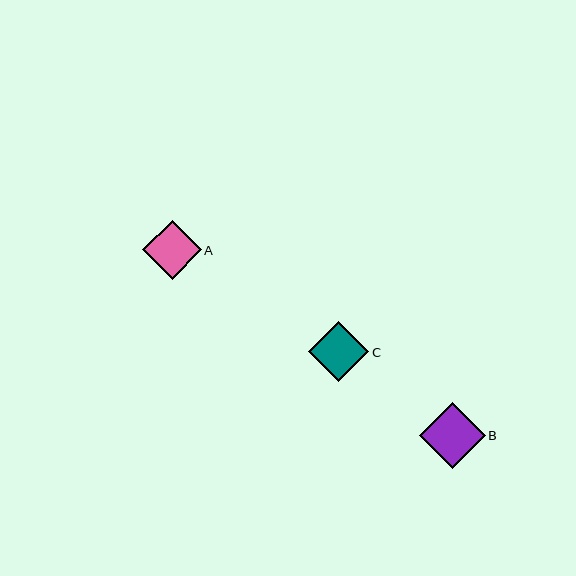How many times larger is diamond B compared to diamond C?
Diamond B is approximately 1.1 times the size of diamond C.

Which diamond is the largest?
Diamond B is the largest with a size of approximately 66 pixels.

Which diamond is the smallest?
Diamond A is the smallest with a size of approximately 59 pixels.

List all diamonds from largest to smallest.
From largest to smallest: B, C, A.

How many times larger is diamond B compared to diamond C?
Diamond B is approximately 1.1 times the size of diamond C.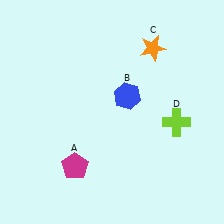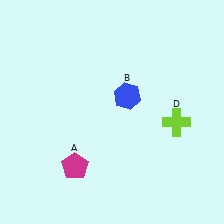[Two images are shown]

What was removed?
The orange star (C) was removed in Image 2.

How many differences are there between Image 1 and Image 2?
There is 1 difference between the two images.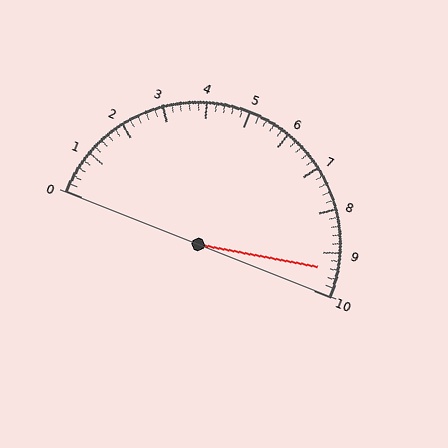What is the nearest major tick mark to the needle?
The nearest major tick mark is 9.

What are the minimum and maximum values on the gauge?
The gauge ranges from 0 to 10.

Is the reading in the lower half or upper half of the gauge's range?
The reading is in the upper half of the range (0 to 10).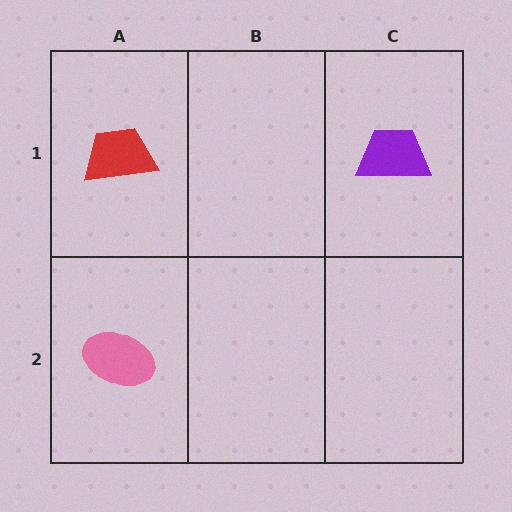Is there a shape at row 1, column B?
No, that cell is empty.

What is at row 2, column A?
A pink ellipse.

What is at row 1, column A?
A red trapezoid.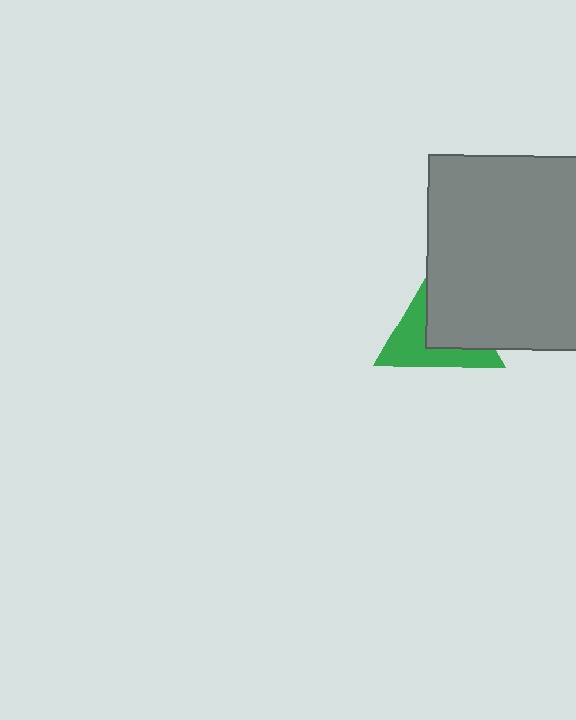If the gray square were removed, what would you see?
You would see the complete green triangle.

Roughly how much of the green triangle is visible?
About half of it is visible (roughly 49%).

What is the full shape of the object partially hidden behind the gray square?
The partially hidden object is a green triangle.